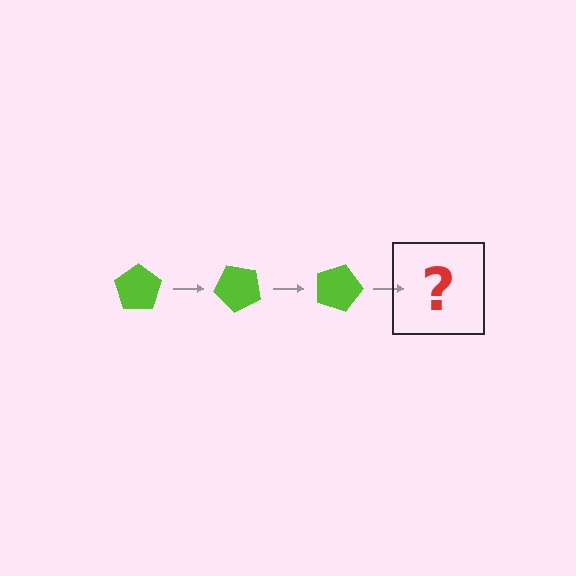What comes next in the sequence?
The next element should be a lime pentagon rotated 135 degrees.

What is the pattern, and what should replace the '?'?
The pattern is that the pentagon rotates 45 degrees each step. The '?' should be a lime pentagon rotated 135 degrees.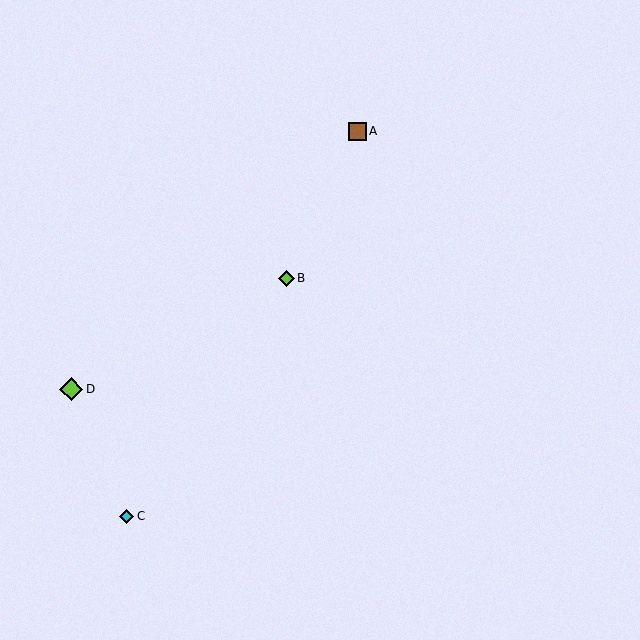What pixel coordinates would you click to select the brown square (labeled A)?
Click at (357, 131) to select the brown square A.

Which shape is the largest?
The lime diamond (labeled D) is the largest.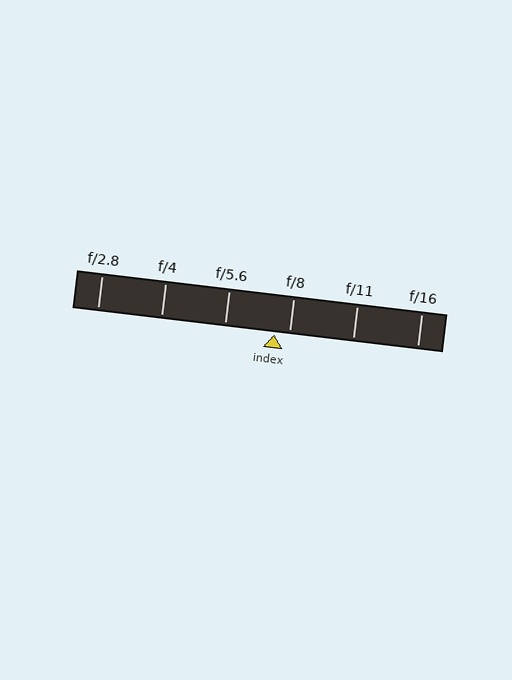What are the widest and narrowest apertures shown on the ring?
The widest aperture shown is f/2.8 and the narrowest is f/16.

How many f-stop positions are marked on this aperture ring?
There are 6 f-stop positions marked.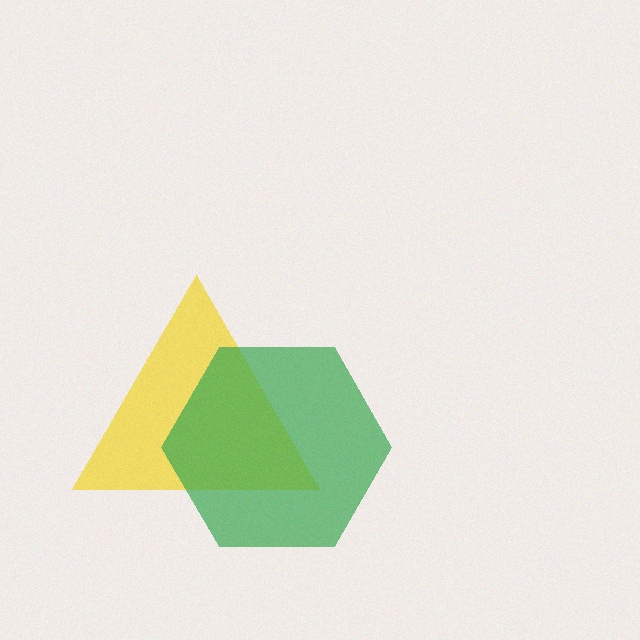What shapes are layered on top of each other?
The layered shapes are: a yellow triangle, a green hexagon.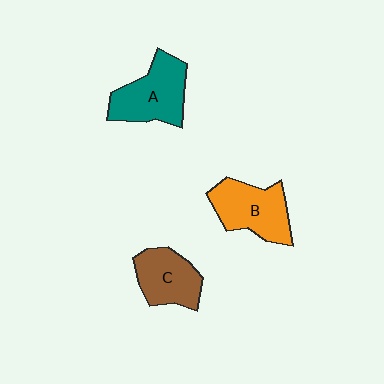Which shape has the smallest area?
Shape C (brown).